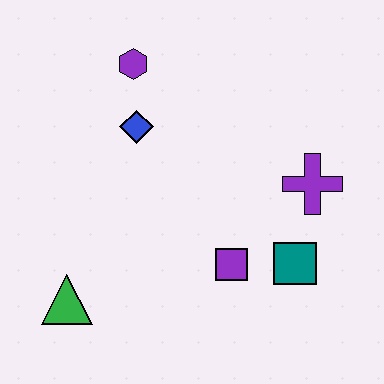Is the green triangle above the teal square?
No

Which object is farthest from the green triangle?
The purple cross is farthest from the green triangle.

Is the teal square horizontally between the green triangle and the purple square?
No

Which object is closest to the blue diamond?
The purple hexagon is closest to the blue diamond.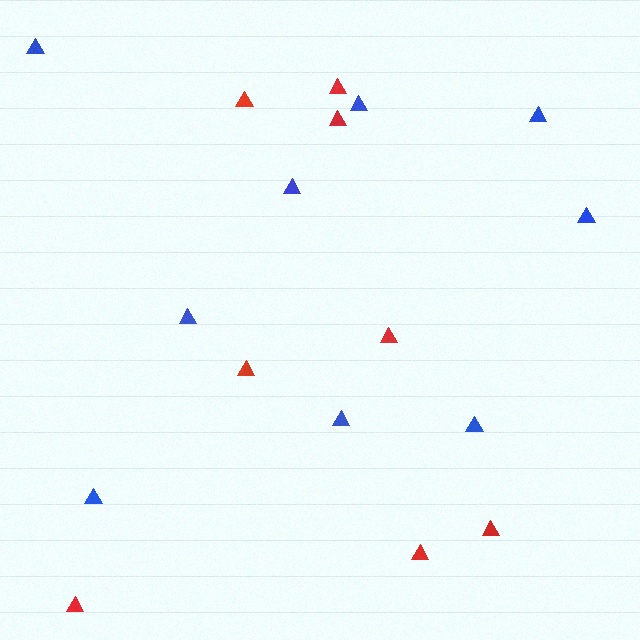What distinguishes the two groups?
There are 2 groups: one group of red triangles (8) and one group of blue triangles (9).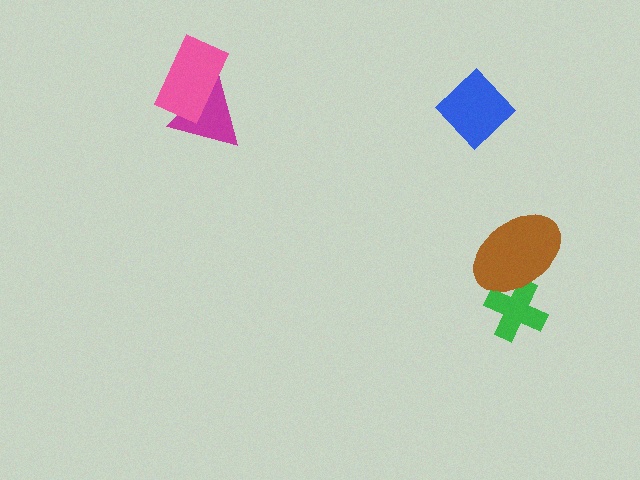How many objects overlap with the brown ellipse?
1 object overlaps with the brown ellipse.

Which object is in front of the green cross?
The brown ellipse is in front of the green cross.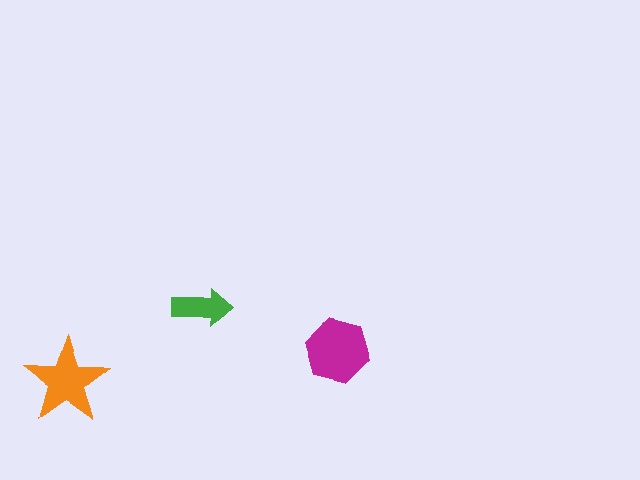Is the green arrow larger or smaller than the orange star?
Smaller.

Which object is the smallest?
The green arrow.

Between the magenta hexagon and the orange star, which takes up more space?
The magenta hexagon.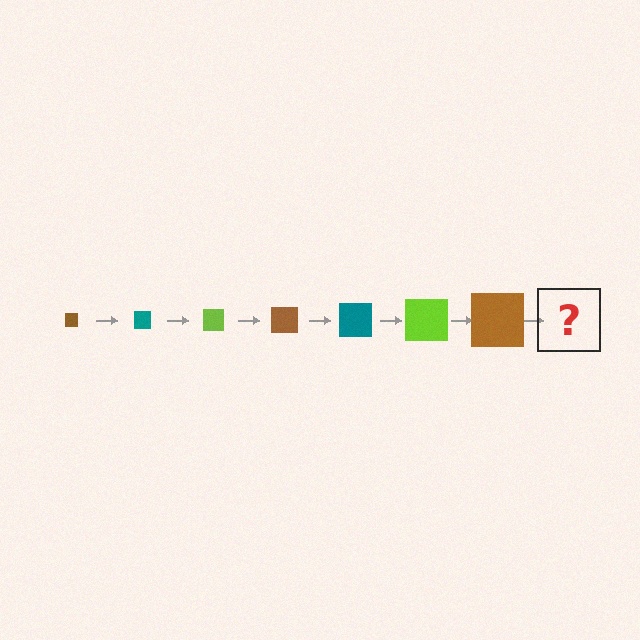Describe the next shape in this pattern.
It should be a teal square, larger than the previous one.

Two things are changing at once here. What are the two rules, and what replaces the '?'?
The two rules are that the square grows larger each step and the color cycles through brown, teal, and lime. The '?' should be a teal square, larger than the previous one.